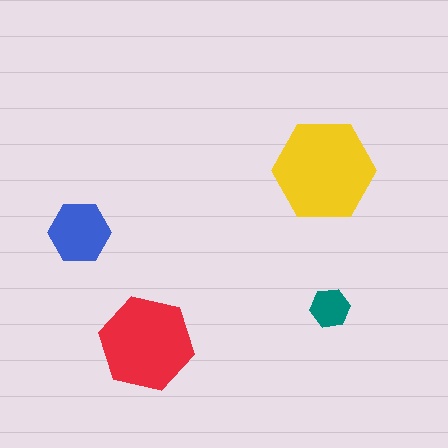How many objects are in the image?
There are 4 objects in the image.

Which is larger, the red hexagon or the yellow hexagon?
The yellow one.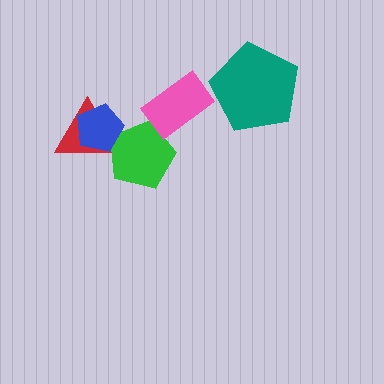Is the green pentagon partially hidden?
Yes, it is partially covered by another shape.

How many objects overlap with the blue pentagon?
2 objects overlap with the blue pentagon.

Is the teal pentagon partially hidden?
No, no other shape covers it.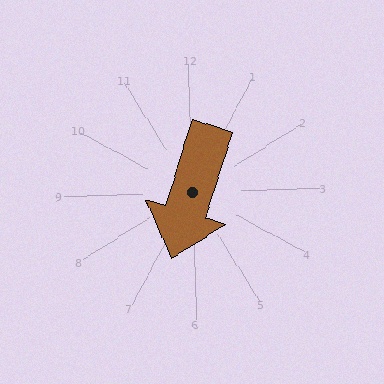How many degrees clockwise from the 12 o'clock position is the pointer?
Approximately 199 degrees.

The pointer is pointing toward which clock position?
Roughly 7 o'clock.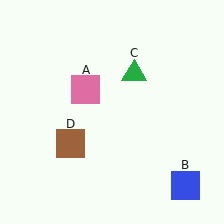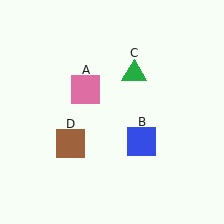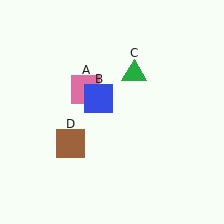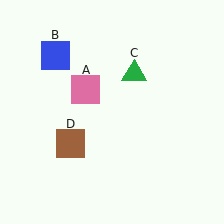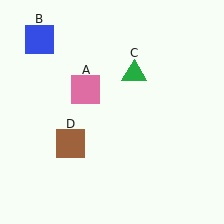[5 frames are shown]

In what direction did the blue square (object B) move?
The blue square (object B) moved up and to the left.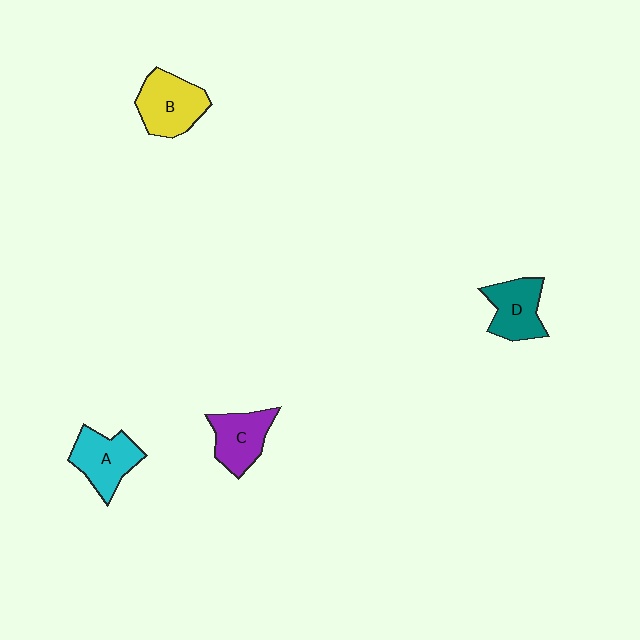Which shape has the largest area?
Shape B (yellow).